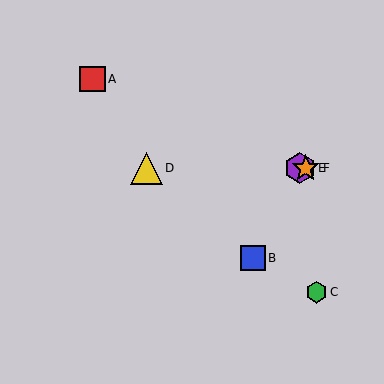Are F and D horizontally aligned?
Yes, both are at y≈168.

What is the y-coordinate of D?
Object D is at y≈168.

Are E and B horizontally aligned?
No, E is at y≈168 and B is at y≈258.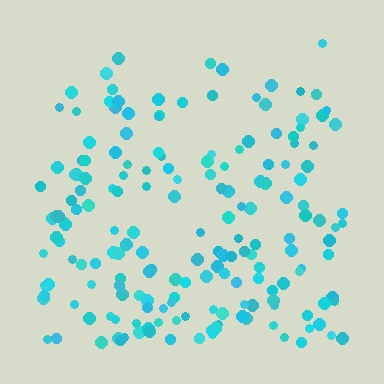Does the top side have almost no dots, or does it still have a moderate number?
Still a moderate number, just noticeably fewer than the bottom.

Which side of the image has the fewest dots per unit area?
The top.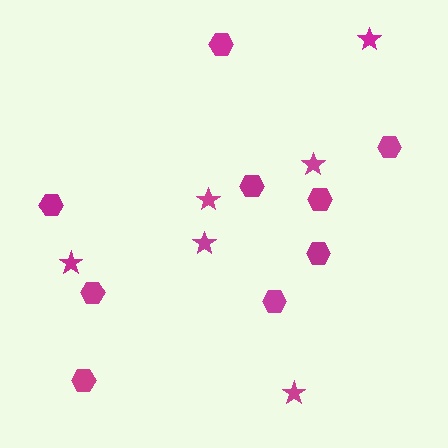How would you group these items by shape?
There are 2 groups: one group of hexagons (9) and one group of stars (6).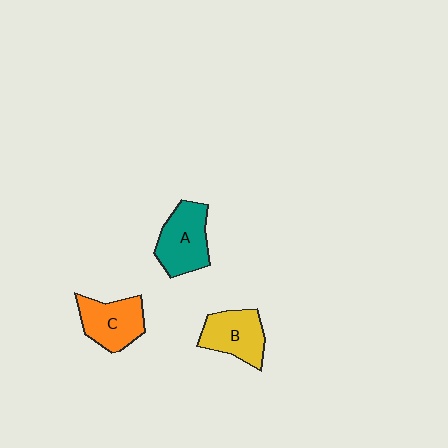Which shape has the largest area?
Shape A (teal).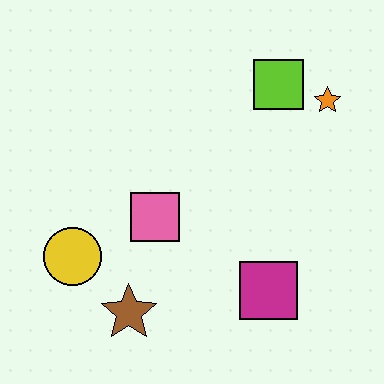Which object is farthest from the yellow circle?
The orange star is farthest from the yellow circle.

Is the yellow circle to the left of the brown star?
Yes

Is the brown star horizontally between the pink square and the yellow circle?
Yes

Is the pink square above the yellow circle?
Yes